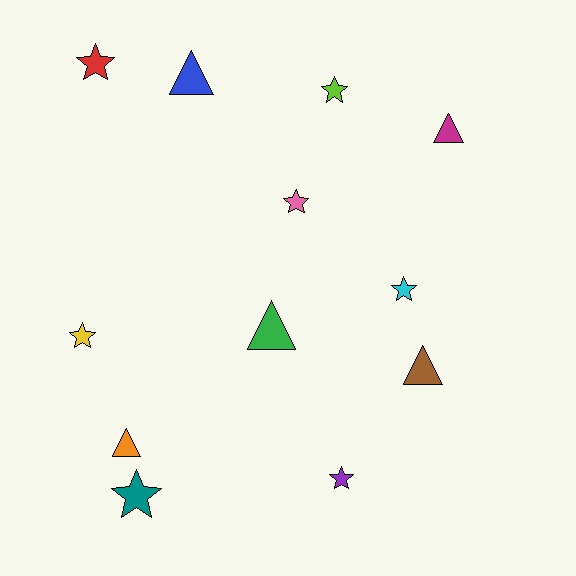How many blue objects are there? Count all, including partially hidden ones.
There is 1 blue object.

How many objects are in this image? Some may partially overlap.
There are 12 objects.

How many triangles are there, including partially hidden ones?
There are 5 triangles.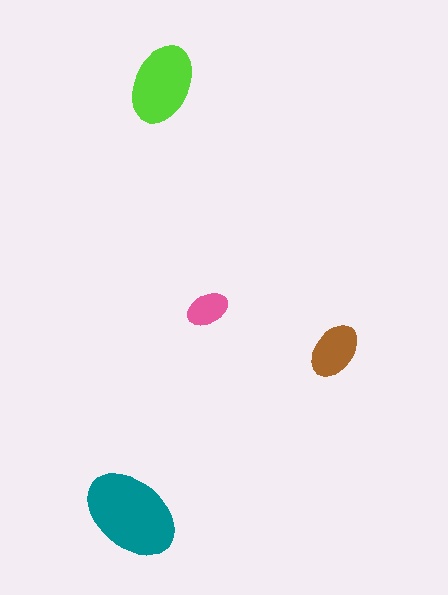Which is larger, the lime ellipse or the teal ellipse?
The teal one.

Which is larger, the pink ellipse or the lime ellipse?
The lime one.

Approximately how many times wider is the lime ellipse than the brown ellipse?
About 1.5 times wider.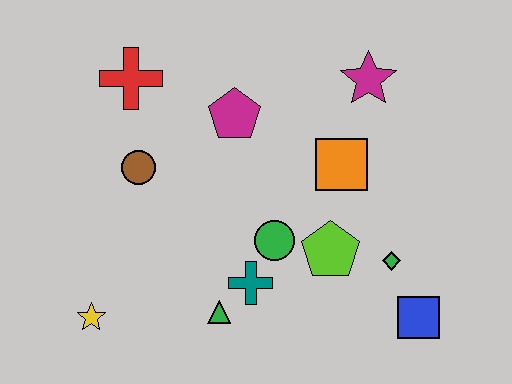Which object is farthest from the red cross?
The blue square is farthest from the red cross.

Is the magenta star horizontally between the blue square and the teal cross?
Yes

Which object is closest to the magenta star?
The orange square is closest to the magenta star.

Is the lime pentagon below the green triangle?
No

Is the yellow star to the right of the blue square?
No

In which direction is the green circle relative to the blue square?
The green circle is to the left of the blue square.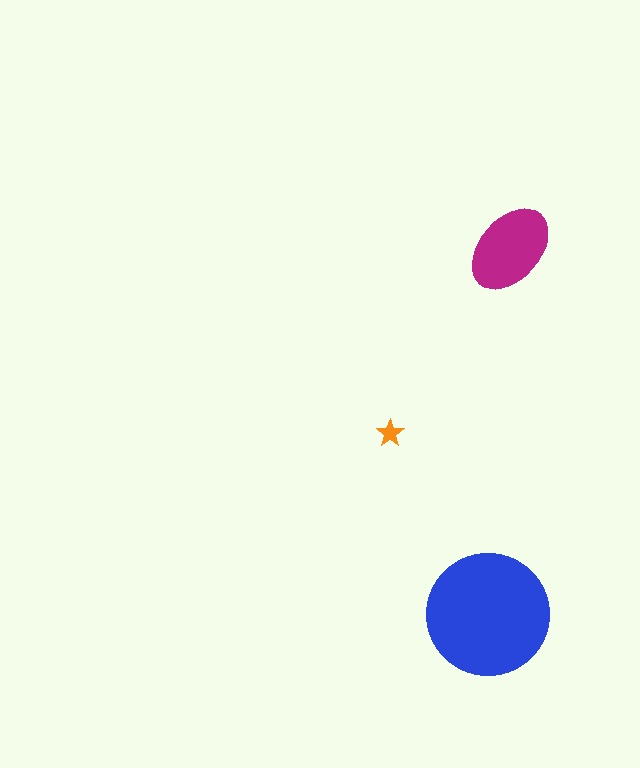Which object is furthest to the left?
The orange star is leftmost.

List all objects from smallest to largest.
The orange star, the magenta ellipse, the blue circle.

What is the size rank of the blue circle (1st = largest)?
1st.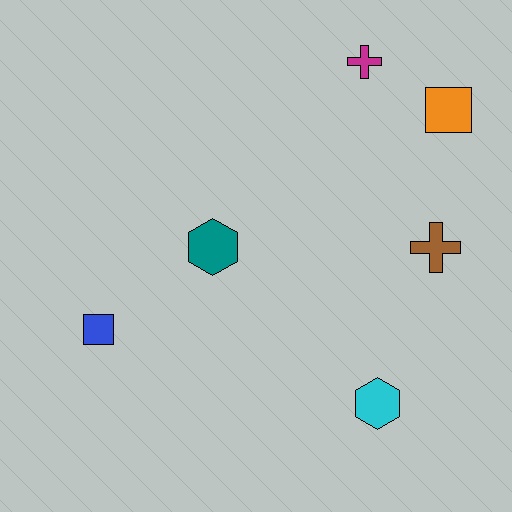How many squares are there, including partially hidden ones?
There are 2 squares.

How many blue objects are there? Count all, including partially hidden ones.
There is 1 blue object.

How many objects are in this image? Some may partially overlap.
There are 6 objects.